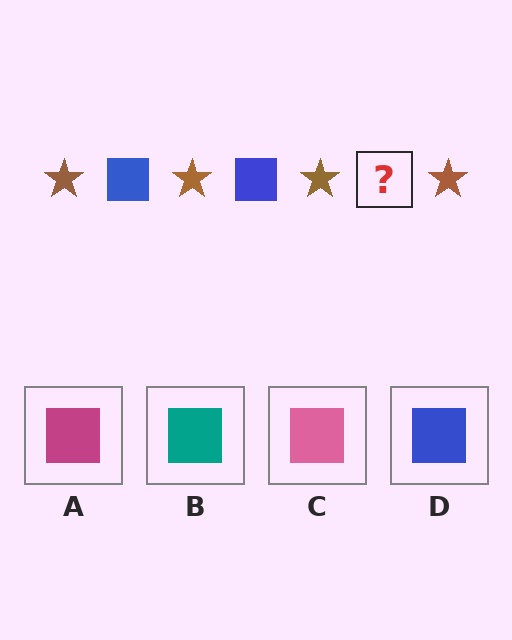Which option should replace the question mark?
Option D.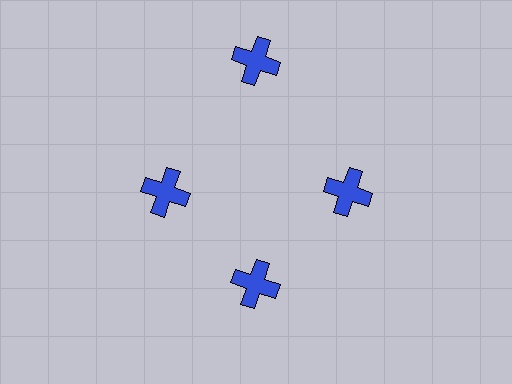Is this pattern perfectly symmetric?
No. The 4 blue crosses are arranged in a ring, but one element near the 12 o'clock position is pushed outward from the center, breaking the 4-fold rotational symmetry.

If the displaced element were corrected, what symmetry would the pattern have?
It would have 4-fold rotational symmetry — the pattern would map onto itself every 90 degrees.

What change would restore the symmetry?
The symmetry would be restored by moving it inward, back onto the ring so that all 4 crosses sit at equal angles and equal distance from the center.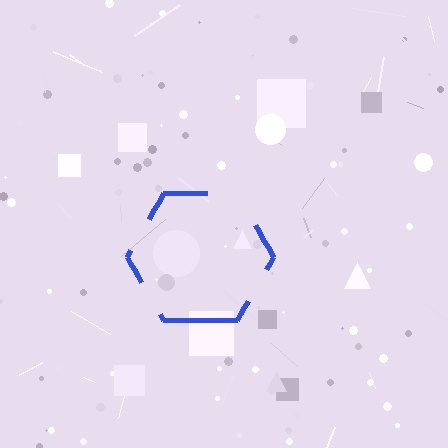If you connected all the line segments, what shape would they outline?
They would outline a hexagon.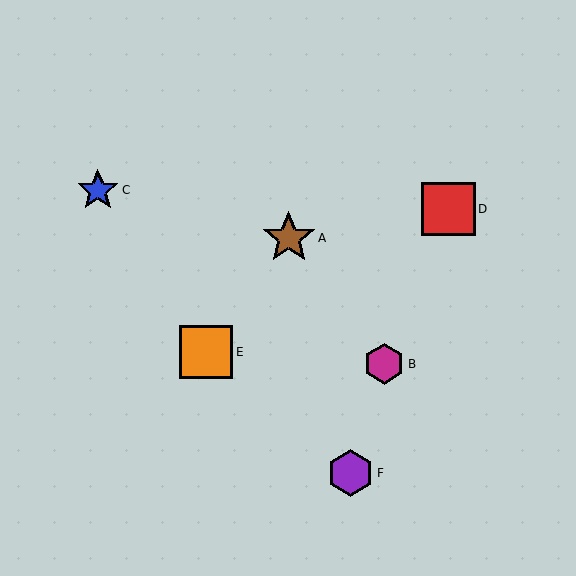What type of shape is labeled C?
Shape C is a blue star.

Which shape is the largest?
The red square (labeled D) is the largest.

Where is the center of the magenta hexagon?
The center of the magenta hexagon is at (384, 364).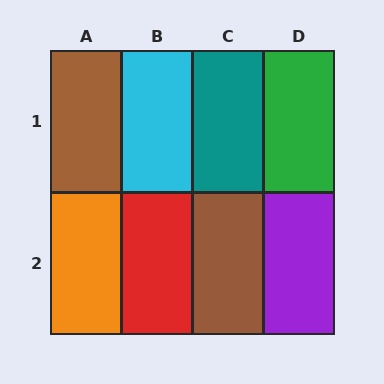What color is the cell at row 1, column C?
Teal.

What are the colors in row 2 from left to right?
Orange, red, brown, purple.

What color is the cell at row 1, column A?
Brown.